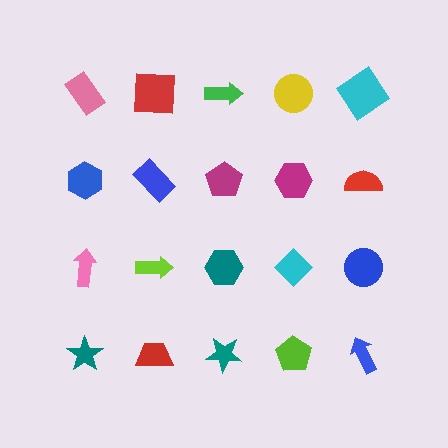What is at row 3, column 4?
A cyan diamond.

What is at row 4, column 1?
A teal star.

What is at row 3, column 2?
A lime arrow.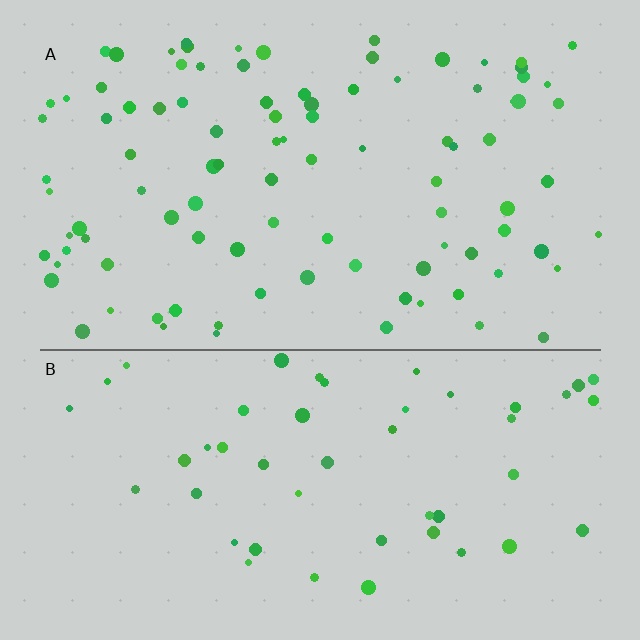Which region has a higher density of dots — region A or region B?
A (the top).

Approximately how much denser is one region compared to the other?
Approximately 2.0× — region A over region B.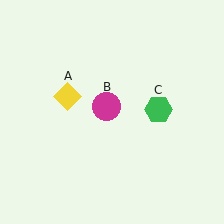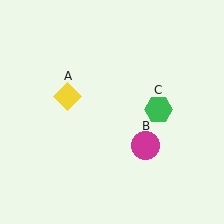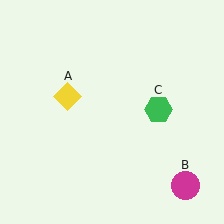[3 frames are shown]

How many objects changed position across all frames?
1 object changed position: magenta circle (object B).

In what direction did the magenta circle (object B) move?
The magenta circle (object B) moved down and to the right.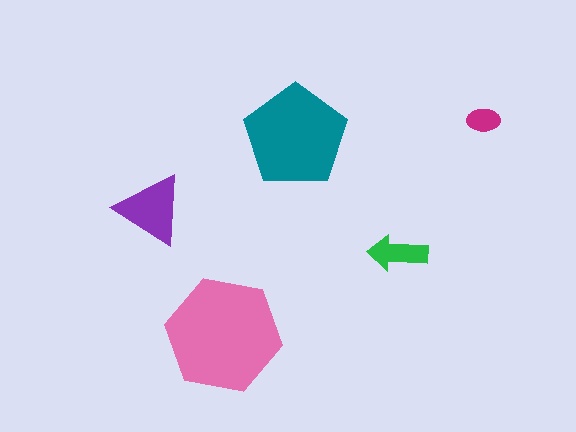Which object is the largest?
The pink hexagon.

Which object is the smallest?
The magenta ellipse.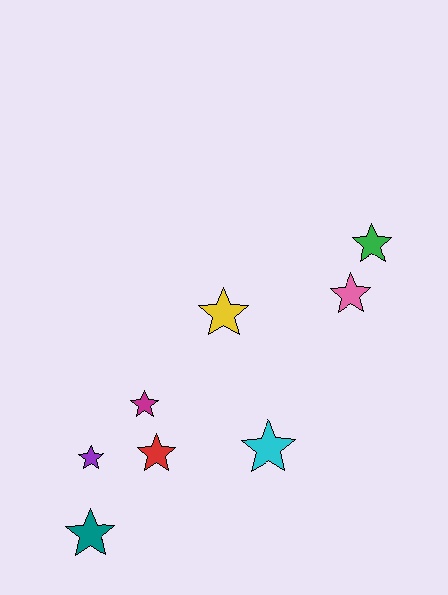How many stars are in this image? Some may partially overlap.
There are 8 stars.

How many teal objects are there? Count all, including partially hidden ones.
There is 1 teal object.